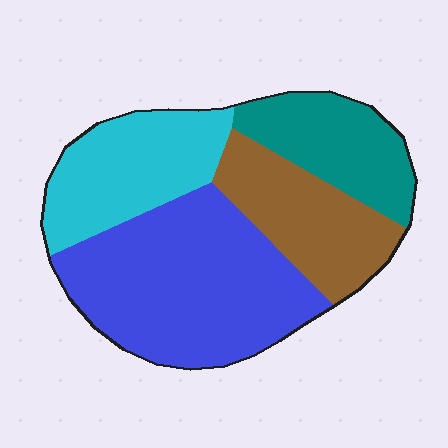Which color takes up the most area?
Blue, at roughly 40%.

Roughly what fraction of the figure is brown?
Brown covers roughly 20% of the figure.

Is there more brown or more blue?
Blue.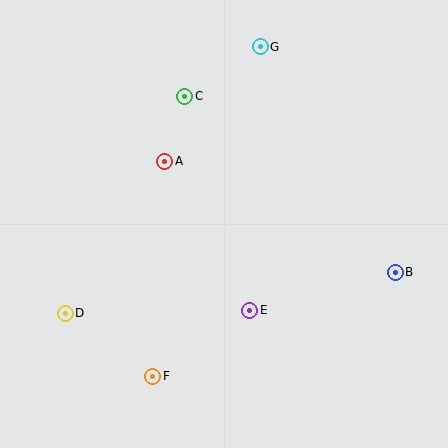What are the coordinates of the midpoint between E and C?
The midpoint between E and C is at (217, 203).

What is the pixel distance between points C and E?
The distance between C and E is 223 pixels.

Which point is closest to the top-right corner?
Point G is closest to the top-right corner.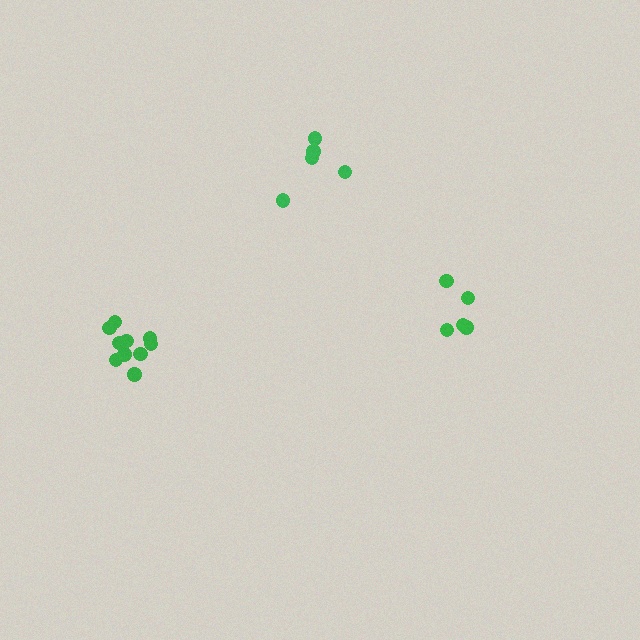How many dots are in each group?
Group 1: 5 dots, Group 2: 10 dots, Group 3: 5 dots (20 total).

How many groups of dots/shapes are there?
There are 3 groups.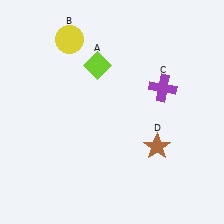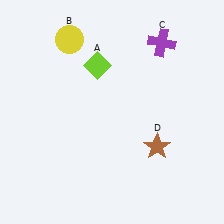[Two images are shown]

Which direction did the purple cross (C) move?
The purple cross (C) moved up.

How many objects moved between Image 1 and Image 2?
1 object moved between the two images.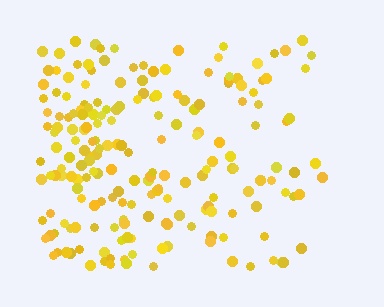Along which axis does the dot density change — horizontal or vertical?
Horizontal.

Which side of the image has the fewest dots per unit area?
The right.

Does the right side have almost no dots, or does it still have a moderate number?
Still a moderate number, just noticeably fewer than the left.